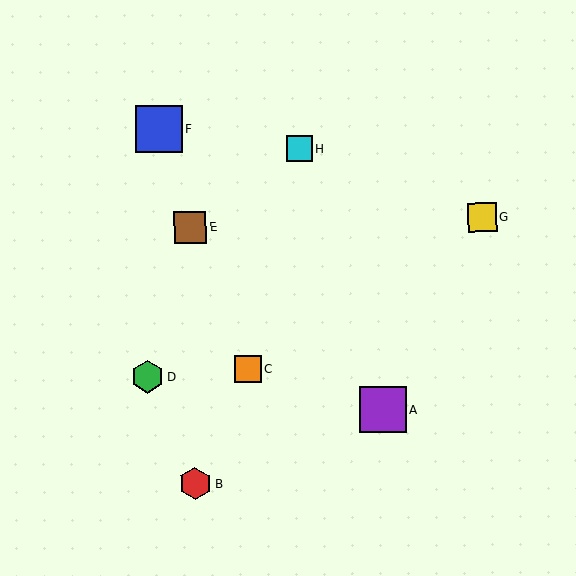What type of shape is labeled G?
Shape G is a yellow square.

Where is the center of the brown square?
The center of the brown square is at (190, 227).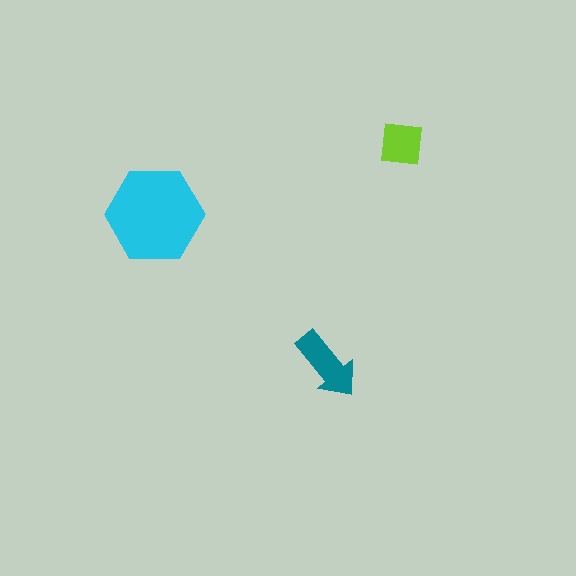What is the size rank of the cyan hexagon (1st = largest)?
1st.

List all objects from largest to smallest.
The cyan hexagon, the teal arrow, the lime square.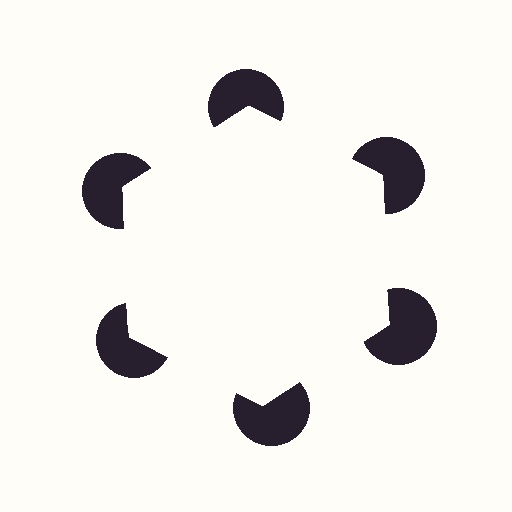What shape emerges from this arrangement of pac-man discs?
An illusory hexagon — its edges are inferred from the aligned wedge cuts in the pac-man discs, not physically drawn.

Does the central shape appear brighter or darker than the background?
It typically appears slightly brighter than the background, even though no actual brightness change is drawn.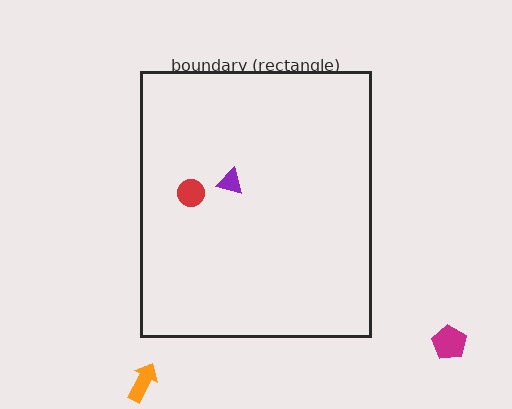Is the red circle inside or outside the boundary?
Inside.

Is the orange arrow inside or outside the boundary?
Outside.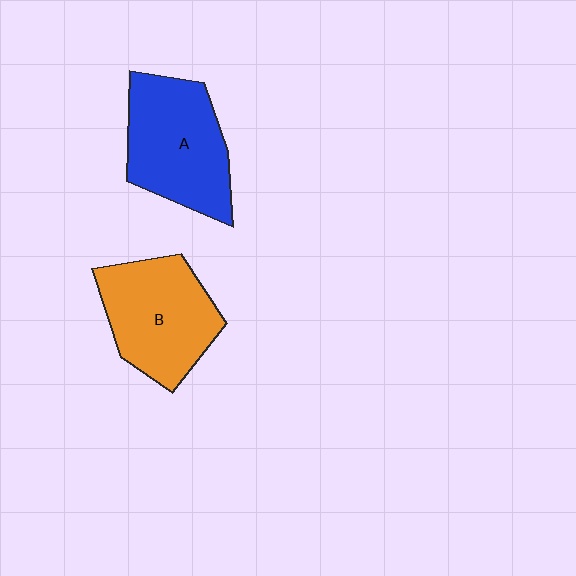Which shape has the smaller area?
Shape B (orange).